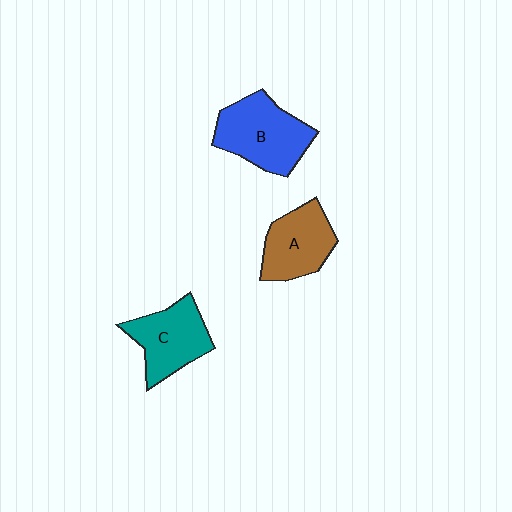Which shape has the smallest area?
Shape A (brown).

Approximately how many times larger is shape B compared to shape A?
Approximately 1.3 times.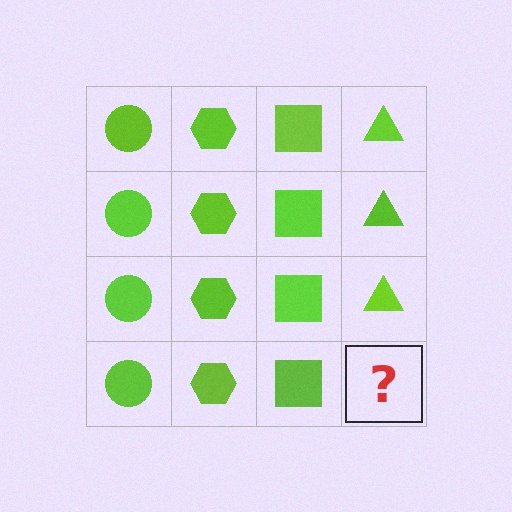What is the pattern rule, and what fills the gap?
The rule is that each column has a consistent shape. The gap should be filled with a lime triangle.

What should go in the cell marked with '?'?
The missing cell should contain a lime triangle.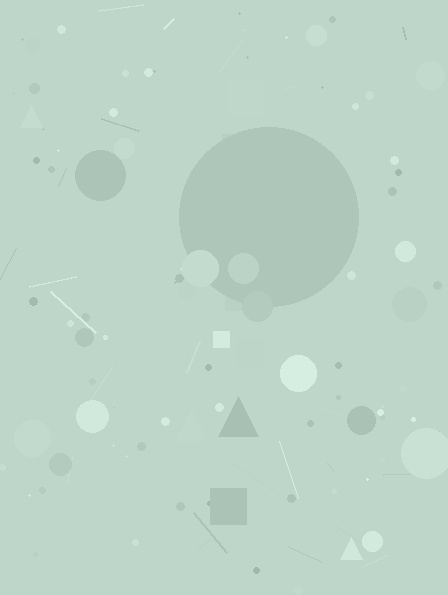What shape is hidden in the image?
A circle is hidden in the image.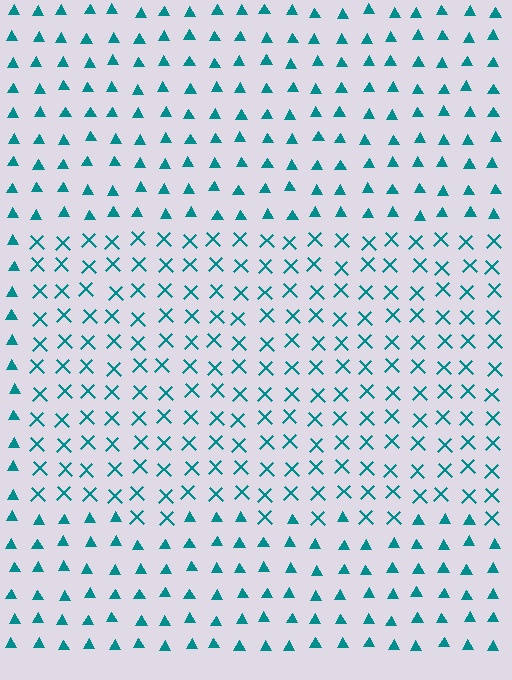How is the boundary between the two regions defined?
The boundary is defined by a change in element shape: X marks inside vs. triangles outside. All elements share the same color and spacing.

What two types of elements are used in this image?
The image uses X marks inside the rectangle region and triangles outside it.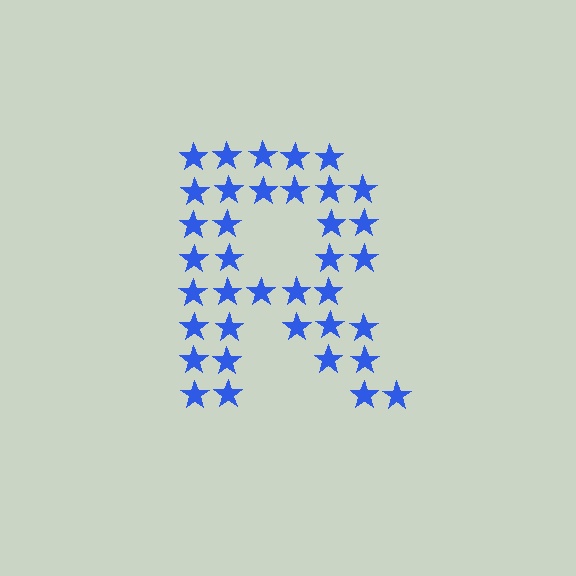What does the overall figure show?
The overall figure shows the letter R.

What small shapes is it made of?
It is made of small stars.